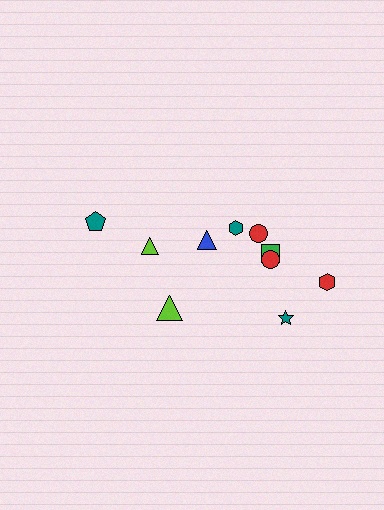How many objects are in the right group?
There are 7 objects.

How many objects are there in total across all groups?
There are 10 objects.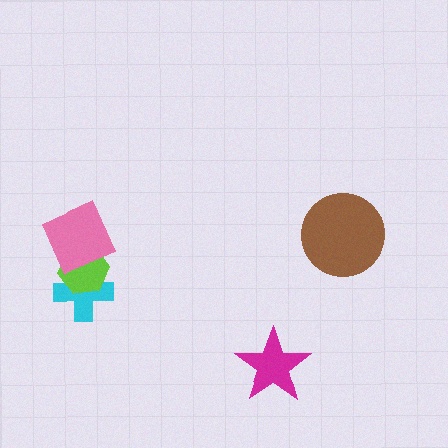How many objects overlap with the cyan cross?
1 object overlaps with the cyan cross.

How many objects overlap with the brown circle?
0 objects overlap with the brown circle.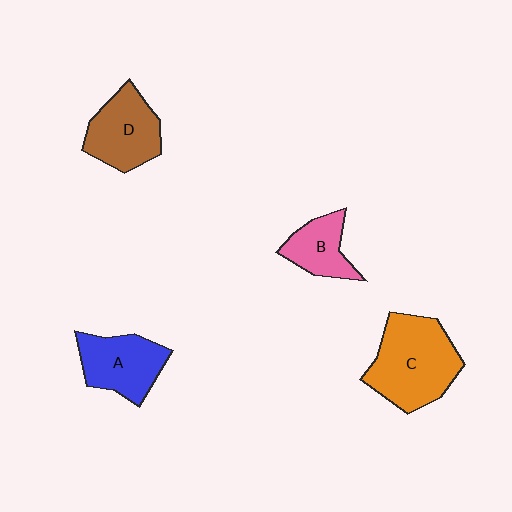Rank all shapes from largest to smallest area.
From largest to smallest: C (orange), D (brown), A (blue), B (pink).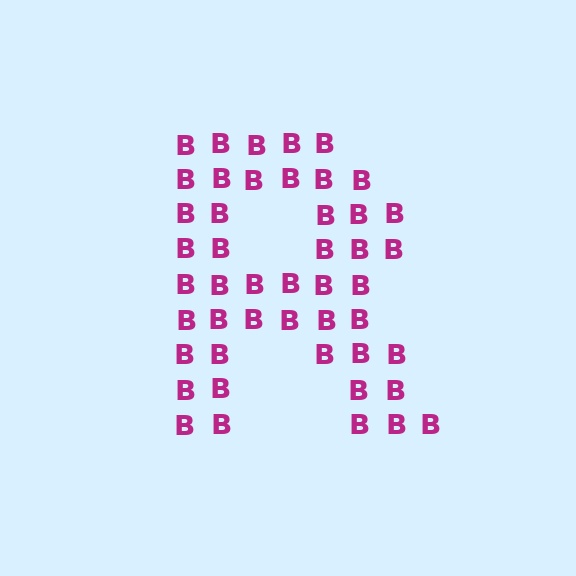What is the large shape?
The large shape is the letter R.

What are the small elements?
The small elements are letter B's.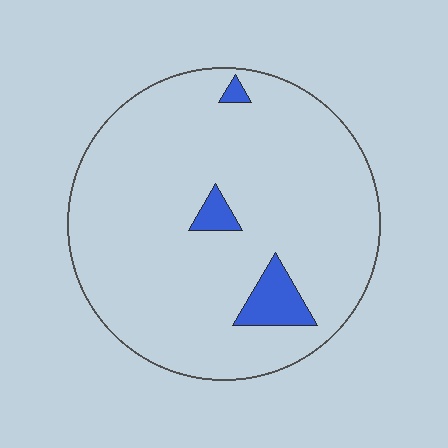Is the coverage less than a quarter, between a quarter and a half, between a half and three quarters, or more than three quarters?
Less than a quarter.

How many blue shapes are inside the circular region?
3.